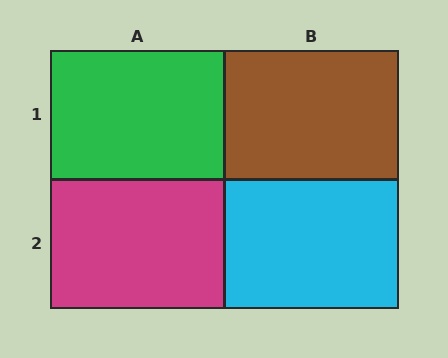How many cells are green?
1 cell is green.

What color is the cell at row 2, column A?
Magenta.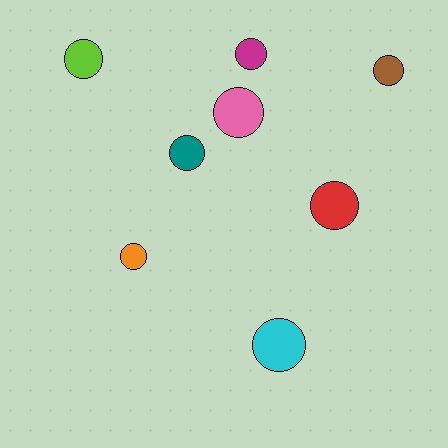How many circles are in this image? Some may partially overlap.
There are 8 circles.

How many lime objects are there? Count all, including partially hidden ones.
There is 1 lime object.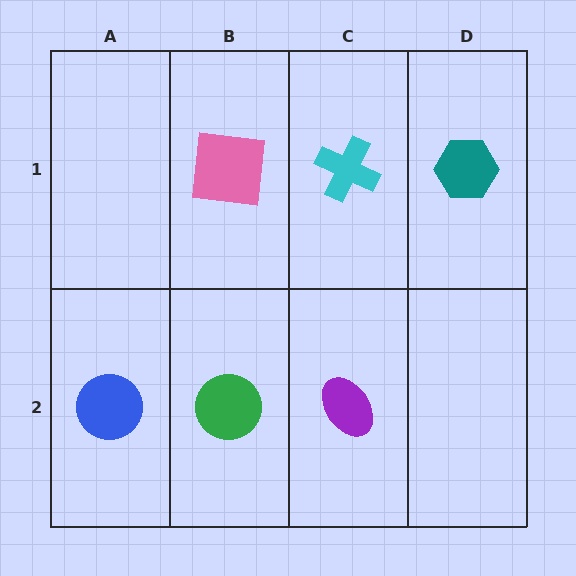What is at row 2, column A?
A blue circle.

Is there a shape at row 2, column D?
No, that cell is empty.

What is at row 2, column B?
A green circle.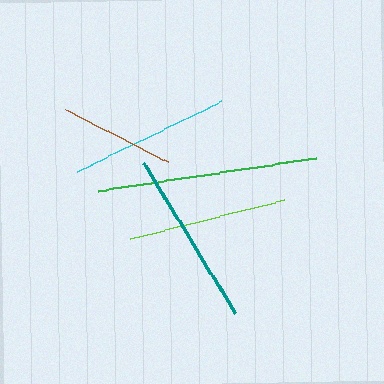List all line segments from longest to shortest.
From longest to shortest: green, teal, cyan, lime, brown.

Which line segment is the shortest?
The brown line is the shortest at approximately 115 pixels.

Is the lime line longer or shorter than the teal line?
The teal line is longer than the lime line.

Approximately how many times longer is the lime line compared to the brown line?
The lime line is approximately 1.4 times the length of the brown line.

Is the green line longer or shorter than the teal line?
The green line is longer than the teal line.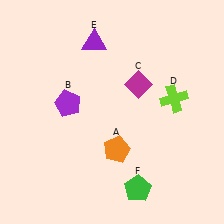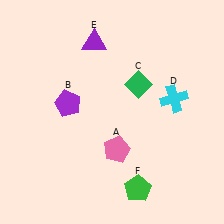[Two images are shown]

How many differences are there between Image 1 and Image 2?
There are 3 differences between the two images.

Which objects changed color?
A changed from orange to pink. C changed from magenta to green. D changed from lime to cyan.